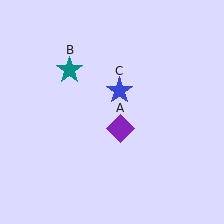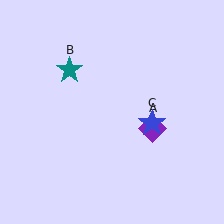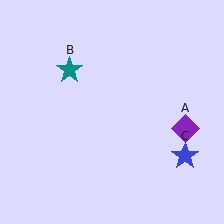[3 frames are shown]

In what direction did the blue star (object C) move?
The blue star (object C) moved down and to the right.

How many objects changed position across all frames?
2 objects changed position: purple diamond (object A), blue star (object C).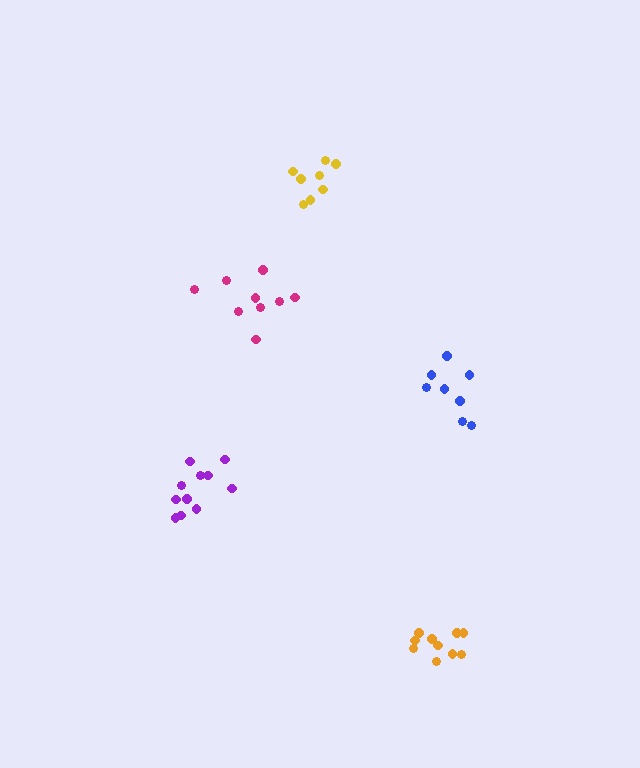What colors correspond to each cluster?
The clusters are colored: orange, blue, purple, magenta, yellow.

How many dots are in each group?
Group 1: 10 dots, Group 2: 8 dots, Group 3: 11 dots, Group 4: 9 dots, Group 5: 8 dots (46 total).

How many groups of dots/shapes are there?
There are 5 groups.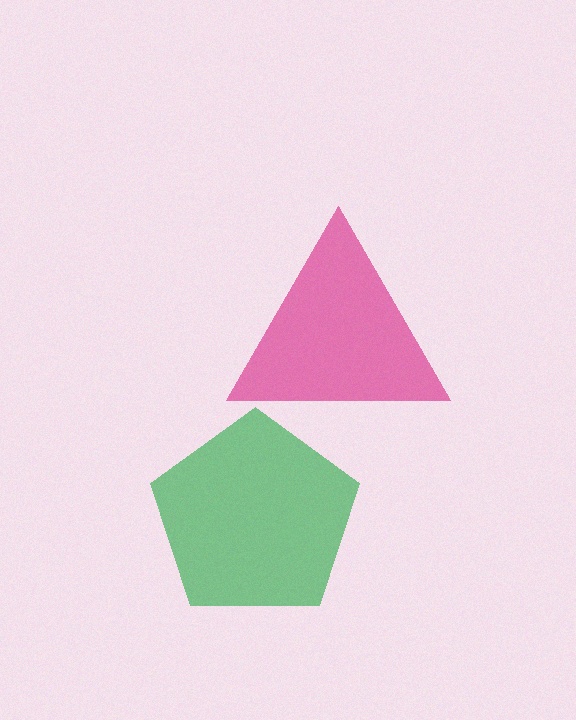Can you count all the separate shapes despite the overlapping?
Yes, there are 2 separate shapes.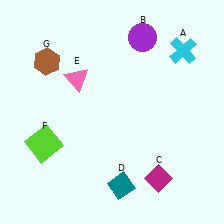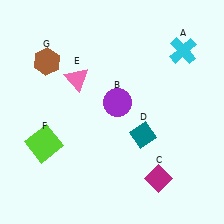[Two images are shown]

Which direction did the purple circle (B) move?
The purple circle (B) moved down.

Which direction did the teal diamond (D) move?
The teal diamond (D) moved up.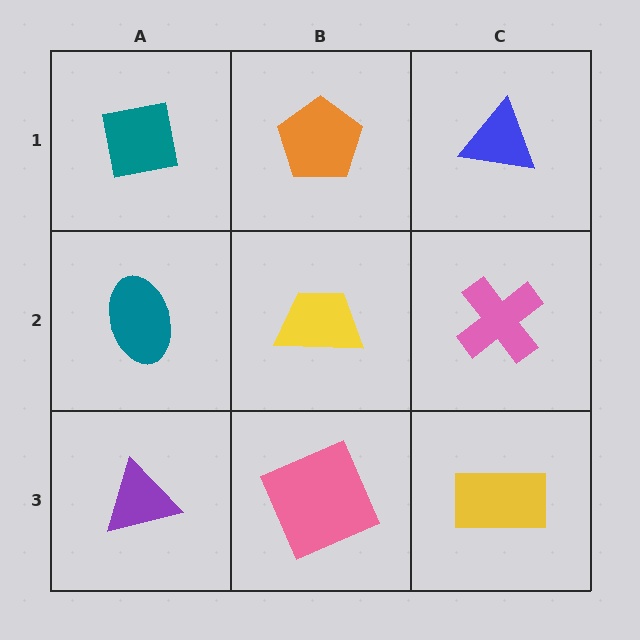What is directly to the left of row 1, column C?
An orange pentagon.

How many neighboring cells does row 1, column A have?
2.